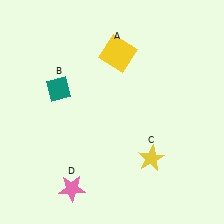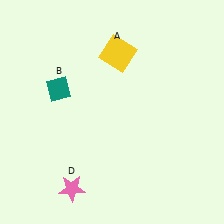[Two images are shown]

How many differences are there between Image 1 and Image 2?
There is 1 difference between the two images.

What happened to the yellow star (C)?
The yellow star (C) was removed in Image 2. It was in the bottom-right area of Image 1.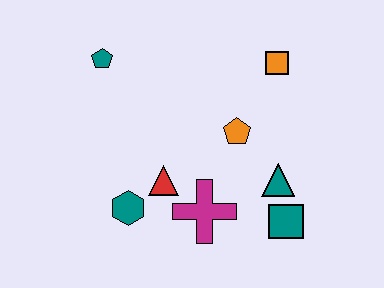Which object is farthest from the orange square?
The teal hexagon is farthest from the orange square.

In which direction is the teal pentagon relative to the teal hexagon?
The teal pentagon is above the teal hexagon.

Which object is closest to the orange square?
The orange pentagon is closest to the orange square.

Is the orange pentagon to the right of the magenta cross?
Yes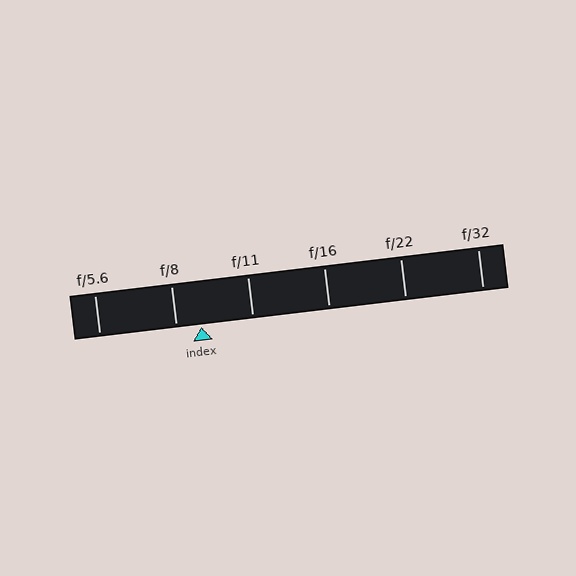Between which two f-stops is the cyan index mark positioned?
The index mark is between f/8 and f/11.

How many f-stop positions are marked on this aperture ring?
There are 6 f-stop positions marked.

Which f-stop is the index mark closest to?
The index mark is closest to f/8.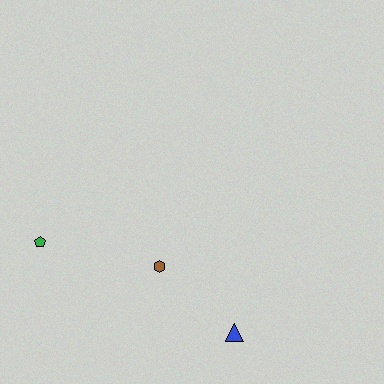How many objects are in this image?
There are 3 objects.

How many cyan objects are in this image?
There are no cyan objects.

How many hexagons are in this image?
There is 1 hexagon.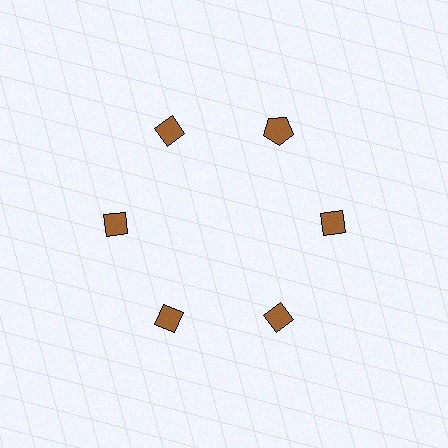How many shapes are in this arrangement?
There are 6 shapes arranged in a ring pattern.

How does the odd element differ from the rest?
It has a different shape: pentagon instead of diamond.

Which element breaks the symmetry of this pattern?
The brown pentagon at roughly the 1 o'clock position breaks the symmetry. All other shapes are brown diamonds.